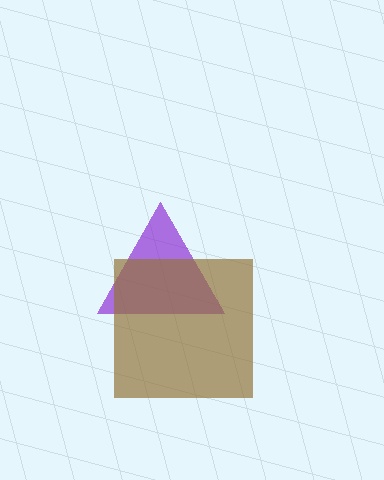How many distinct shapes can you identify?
There are 2 distinct shapes: a purple triangle, a brown square.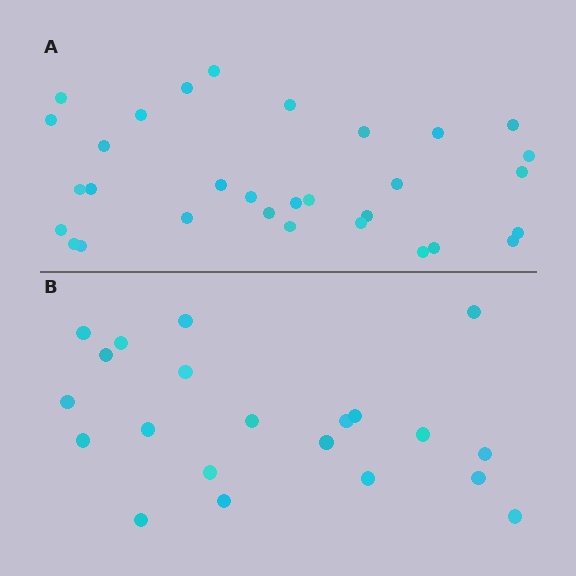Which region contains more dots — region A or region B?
Region A (the top region) has more dots.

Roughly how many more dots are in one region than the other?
Region A has roughly 10 or so more dots than region B.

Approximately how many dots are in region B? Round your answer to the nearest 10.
About 20 dots. (The exact count is 21, which rounds to 20.)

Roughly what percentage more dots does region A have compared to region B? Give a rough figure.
About 50% more.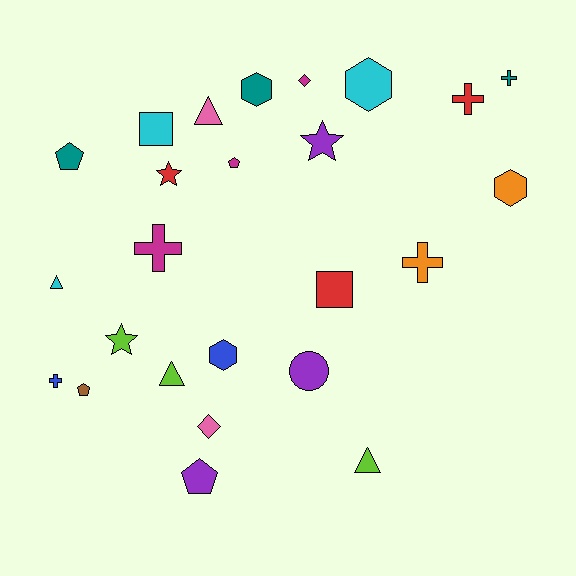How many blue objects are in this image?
There are 2 blue objects.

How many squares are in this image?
There are 2 squares.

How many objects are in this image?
There are 25 objects.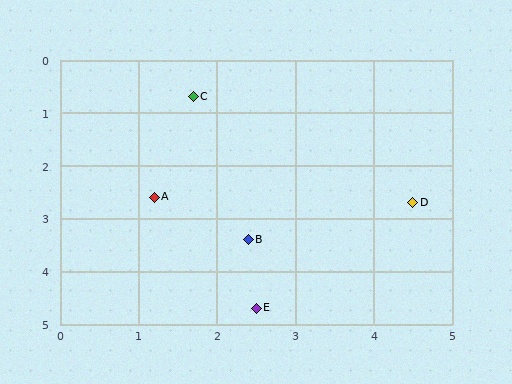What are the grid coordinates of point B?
Point B is at approximately (2.4, 3.4).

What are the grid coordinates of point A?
Point A is at approximately (1.2, 2.6).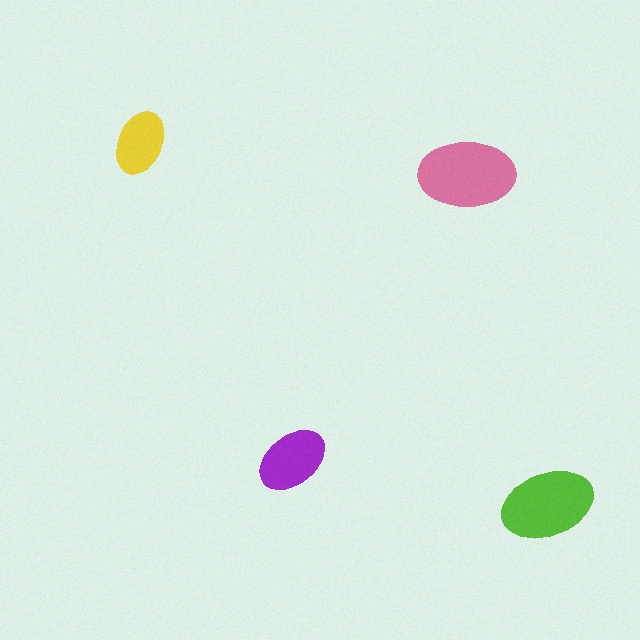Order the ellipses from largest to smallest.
the pink one, the lime one, the purple one, the yellow one.